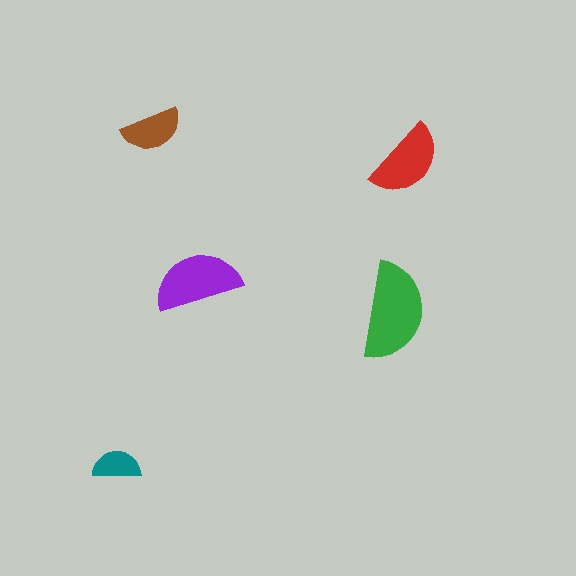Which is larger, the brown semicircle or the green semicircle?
The green one.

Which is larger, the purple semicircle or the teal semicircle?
The purple one.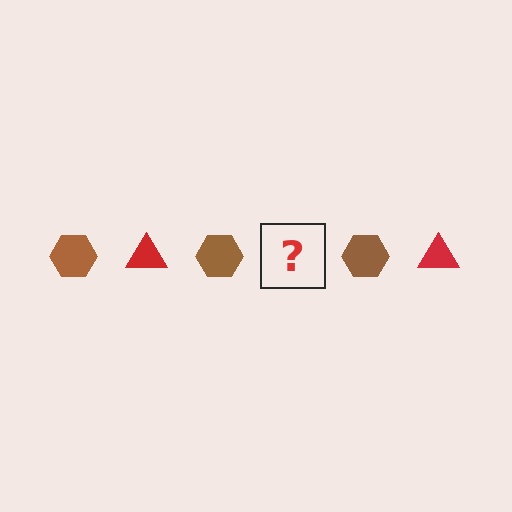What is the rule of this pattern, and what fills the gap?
The rule is that the pattern alternates between brown hexagon and red triangle. The gap should be filled with a red triangle.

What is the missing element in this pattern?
The missing element is a red triangle.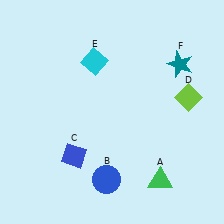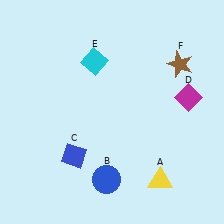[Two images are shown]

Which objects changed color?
A changed from green to yellow. D changed from lime to magenta. F changed from teal to brown.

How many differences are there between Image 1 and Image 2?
There are 3 differences between the two images.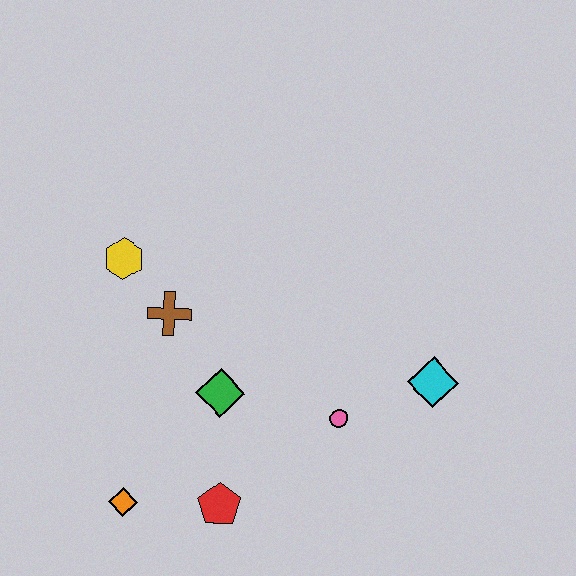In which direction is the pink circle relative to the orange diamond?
The pink circle is to the right of the orange diamond.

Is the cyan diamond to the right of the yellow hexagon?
Yes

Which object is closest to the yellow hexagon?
The brown cross is closest to the yellow hexagon.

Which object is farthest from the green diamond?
The cyan diamond is farthest from the green diamond.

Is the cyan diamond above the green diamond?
Yes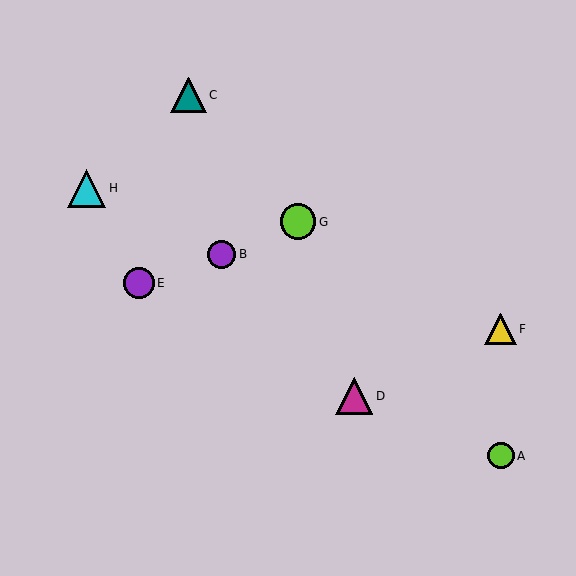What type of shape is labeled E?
Shape E is a purple circle.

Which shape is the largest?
The cyan triangle (labeled H) is the largest.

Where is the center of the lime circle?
The center of the lime circle is at (298, 222).